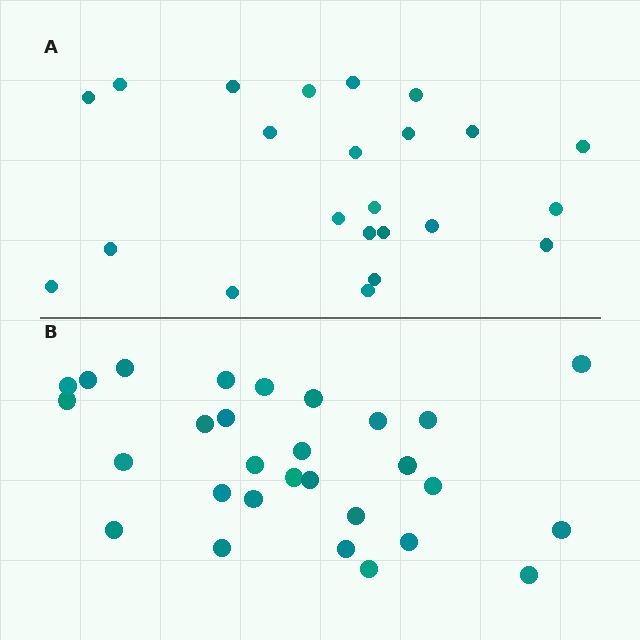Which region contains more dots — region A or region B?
Region B (the bottom region) has more dots.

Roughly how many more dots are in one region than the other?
Region B has about 6 more dots than region A.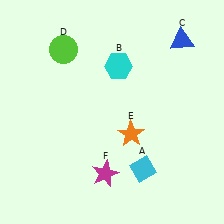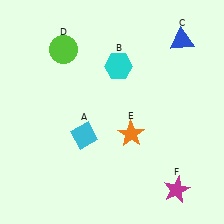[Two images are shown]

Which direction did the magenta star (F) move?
The magenta star (F) moved right.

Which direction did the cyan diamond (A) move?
The cyan diamond (A) moved left.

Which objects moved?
The objects that moved are: the cyan diamond (A), the magenta star (F).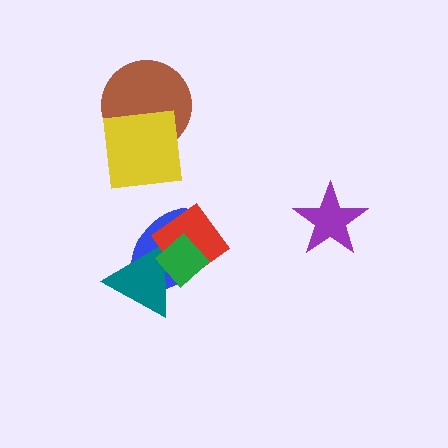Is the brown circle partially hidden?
Yes, it is partially covered by another shape.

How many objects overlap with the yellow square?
1 object overlaps with the yellow square.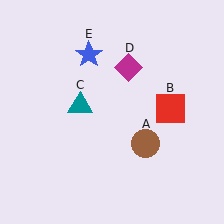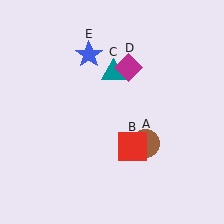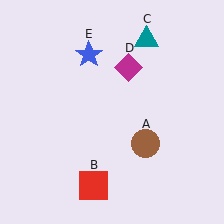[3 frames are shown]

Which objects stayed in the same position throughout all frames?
Brown circle (object A) and magenta diamond (object D) and blue star (object E) remained stationary.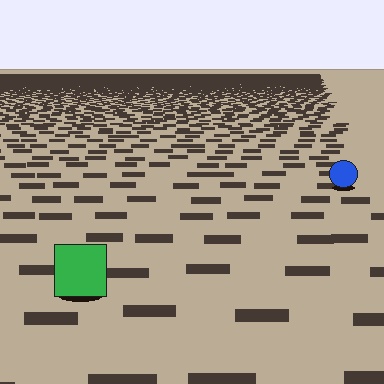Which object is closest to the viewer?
The green square is closest. The texture marks near it are larger and more spread out.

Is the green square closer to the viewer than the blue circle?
Yes. The green square is closer — you can tell from the texture gradient: the ground texture is coarser near it.